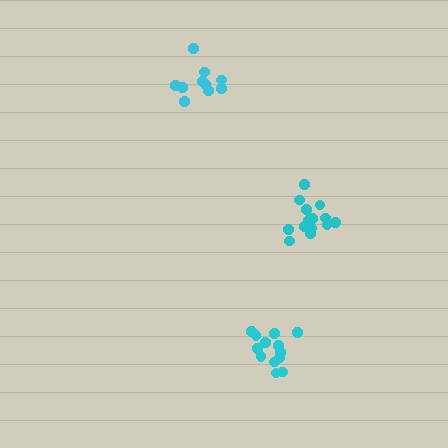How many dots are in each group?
Group 1: 10 dots, Group 2: 13 dots, Group 3: 14 dots (37 total).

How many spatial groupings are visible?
There are 3 spatial groupings.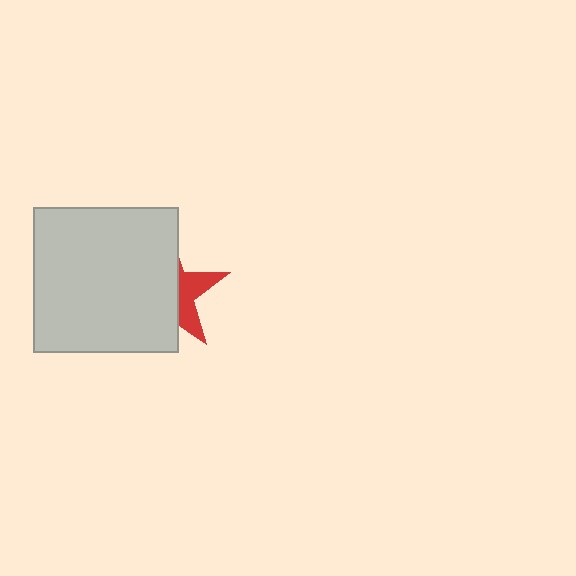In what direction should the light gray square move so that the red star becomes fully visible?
The light gray square should move left. That is the shortest direction to clear the overlap and leave the red star fully visible.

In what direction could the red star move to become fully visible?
The red star could move right. That would shift it out from behind the light gray square entirely.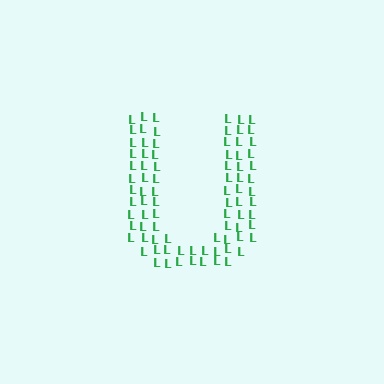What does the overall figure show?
The overall figure shows the letter U.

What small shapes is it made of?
It is made of small letter L's.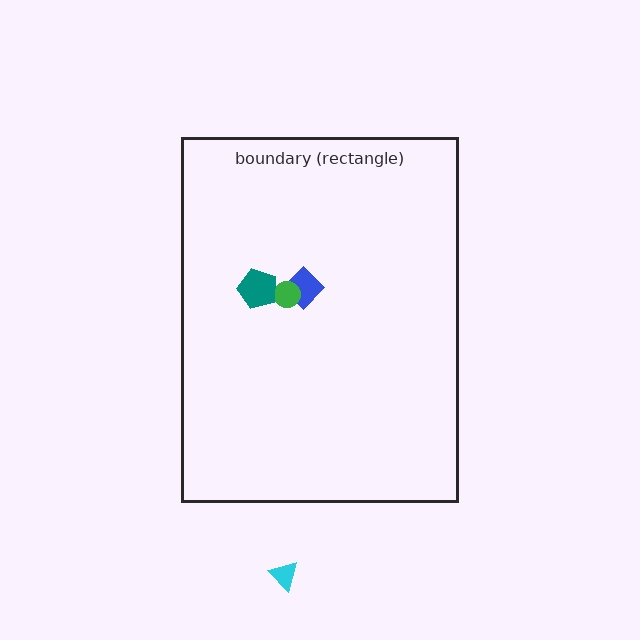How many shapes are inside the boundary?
3 inside, 1 outside.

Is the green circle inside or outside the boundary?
Inside.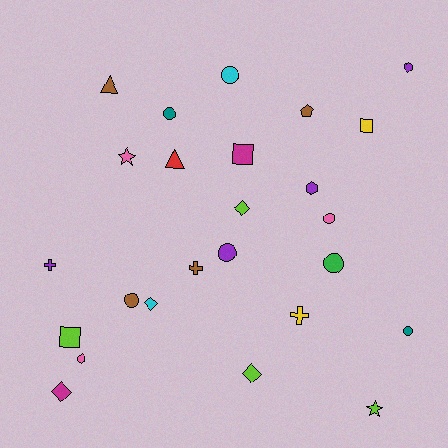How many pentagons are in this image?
There is 1 pentagon.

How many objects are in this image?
There are 25 objects.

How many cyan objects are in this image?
There are 2 cyan objects.